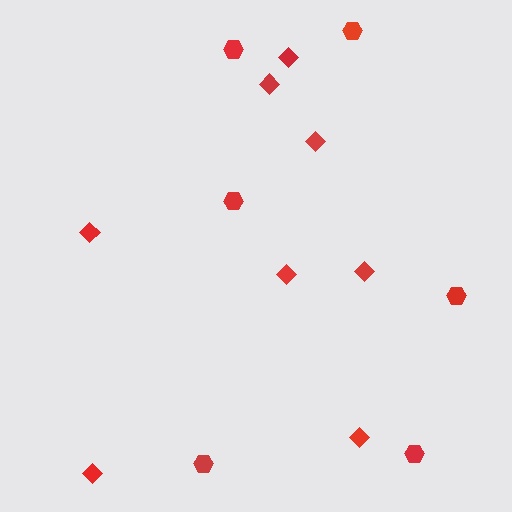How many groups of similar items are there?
There are 2 groups: one group of diamonds (8) and one group of hexagons (6).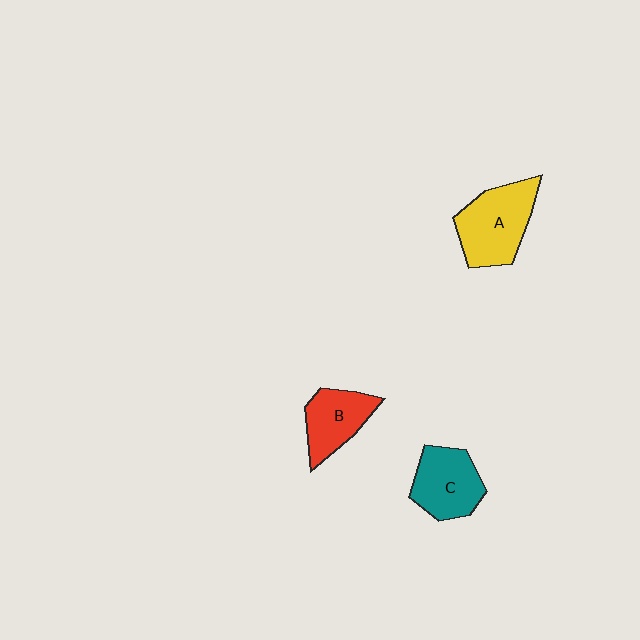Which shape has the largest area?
Shape A (yellow).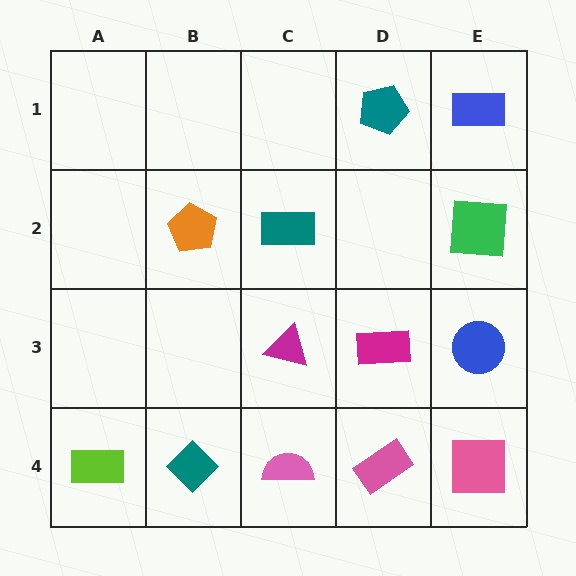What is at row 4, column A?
A lime rectangle.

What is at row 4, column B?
A teal diamond.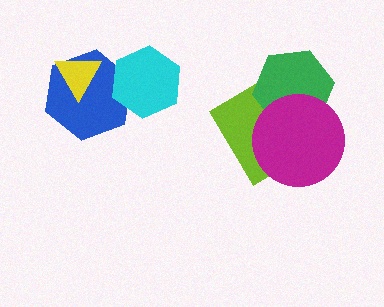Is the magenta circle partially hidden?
No, no other shape covers it.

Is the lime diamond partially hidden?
Yes, it is partially covered by another shape.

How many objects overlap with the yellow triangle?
1 object overlaps with the yellow triangle.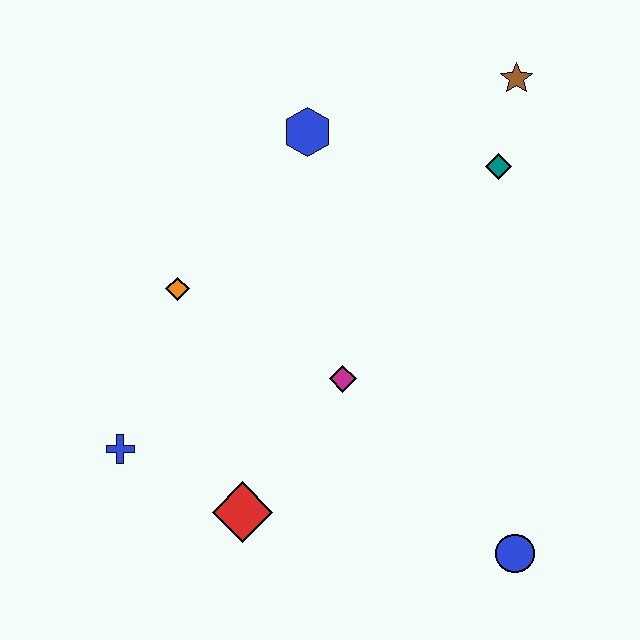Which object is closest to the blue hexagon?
The teal diamond is closest to the blue hexagon.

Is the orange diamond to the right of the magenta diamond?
No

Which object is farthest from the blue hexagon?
The blue circle is farthest from the blue hexagon.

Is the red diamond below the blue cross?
Yes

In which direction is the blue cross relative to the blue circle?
The blue cross is to the left of the blue circle.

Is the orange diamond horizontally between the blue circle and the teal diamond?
No